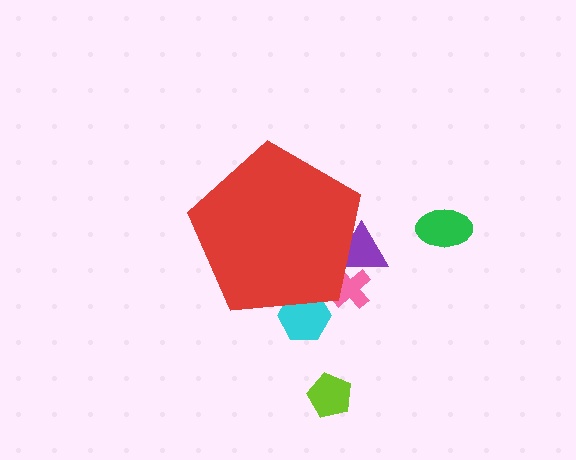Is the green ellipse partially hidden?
No, the green ellipse is fully visible.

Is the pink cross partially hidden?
Yes, the pink cross is partially hidden behind the red pentagon.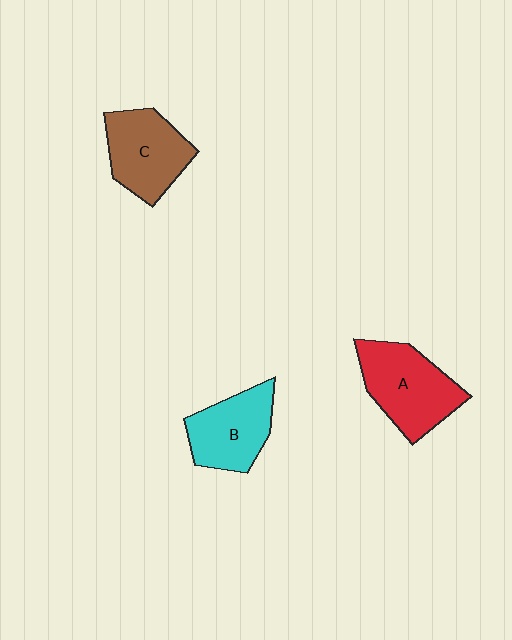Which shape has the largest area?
Shape A (red).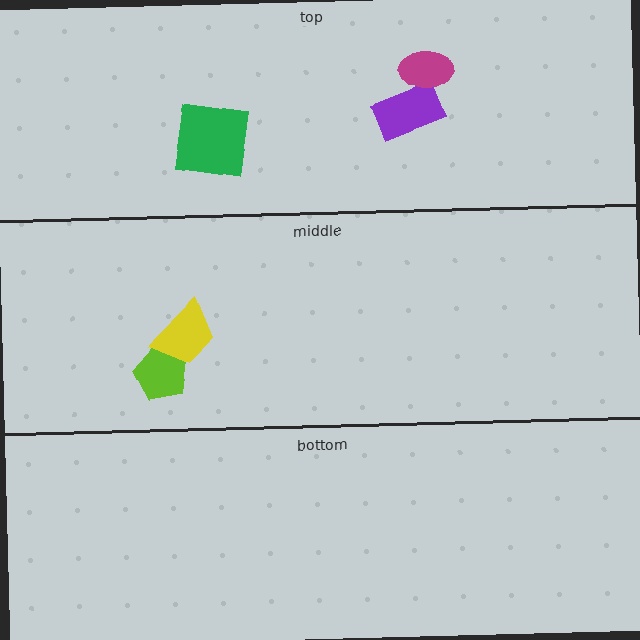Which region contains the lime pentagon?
The middle region.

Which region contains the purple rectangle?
The top region.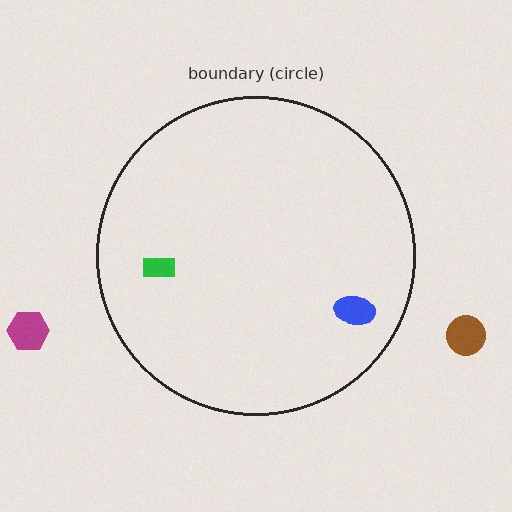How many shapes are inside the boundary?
2 inside, 2 outside.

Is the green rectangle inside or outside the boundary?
Inside.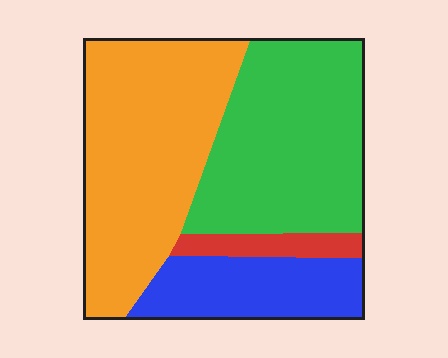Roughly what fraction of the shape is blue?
Blue takes up less than a quarter of the shape.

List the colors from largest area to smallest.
From largest to smallest: orange, green, blue, red.